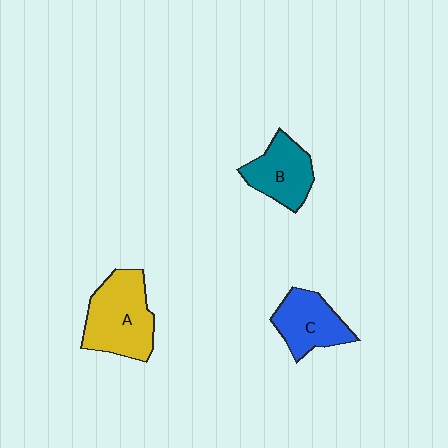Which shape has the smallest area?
Shape B (teal).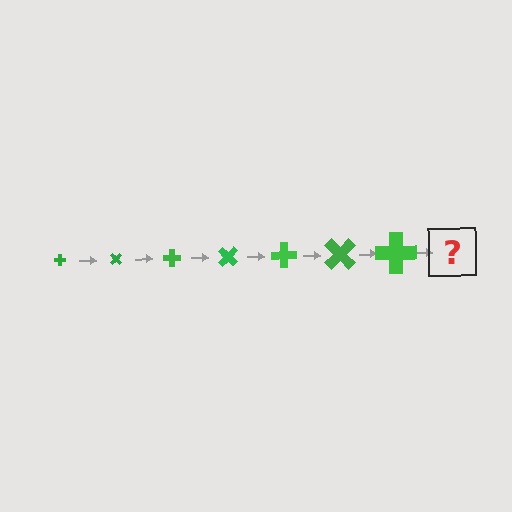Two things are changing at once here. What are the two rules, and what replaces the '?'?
The two rules are that the cross grows larger each step and it rotates 45 degrees each step. The '?' should be a cross, larger than the previous one and rotated 315 degrees from the start.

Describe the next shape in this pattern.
It should be a cross, larger than the previous one and rotated 315 degrees from the start.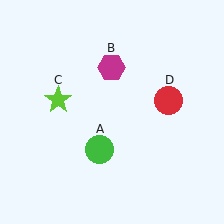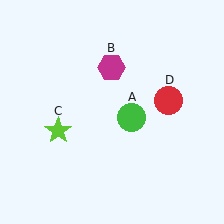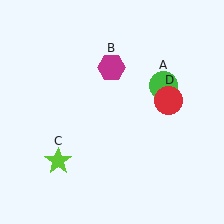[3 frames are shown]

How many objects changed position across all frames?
2 objects changed position: green circle (object A), lime star (object C).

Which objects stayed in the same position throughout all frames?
Magenta hexagon (object B) and red circle (object D) remained stationary.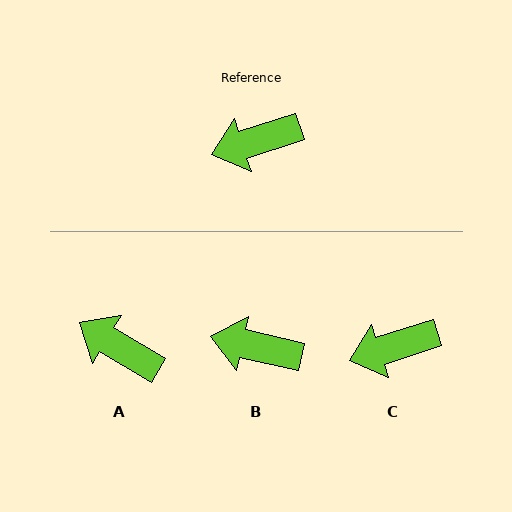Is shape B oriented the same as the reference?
No, it is off by about 30 degrees.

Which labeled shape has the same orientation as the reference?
C.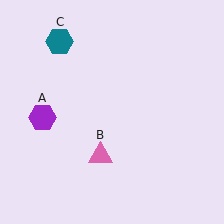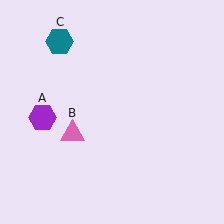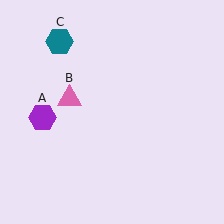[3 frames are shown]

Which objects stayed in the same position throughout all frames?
Purple hexagon (object A) and teal hexagon (object C) remained stationary.